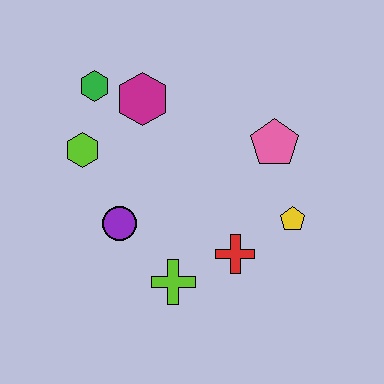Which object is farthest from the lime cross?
The green hexagon is farthest from the lime cross.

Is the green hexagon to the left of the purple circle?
Yes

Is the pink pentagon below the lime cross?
No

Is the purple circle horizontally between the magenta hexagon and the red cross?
No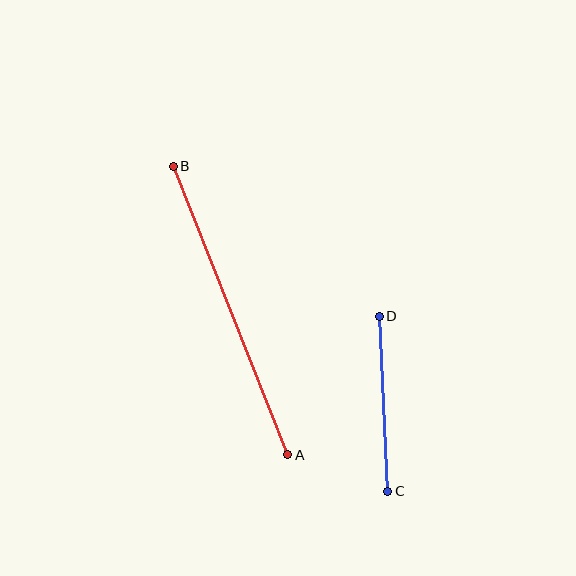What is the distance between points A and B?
The distance is approximately 310 pixels.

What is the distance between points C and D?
The distance is approximately 175 pixels.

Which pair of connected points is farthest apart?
Points A and B are farthest apart.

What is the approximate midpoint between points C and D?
The midpoint is at approximately (384, 404) pixels.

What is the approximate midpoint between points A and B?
The midpoint is at approximately (231, 311) pixels.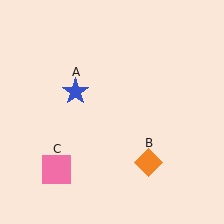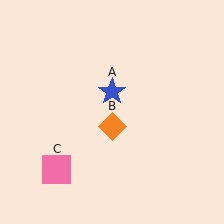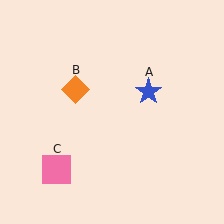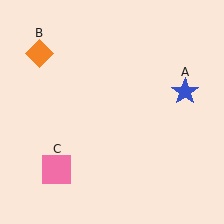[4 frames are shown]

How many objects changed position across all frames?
2 objects changed position: blue star (object A), orange diamond (object B).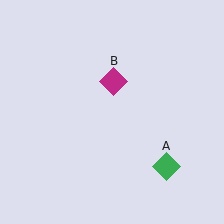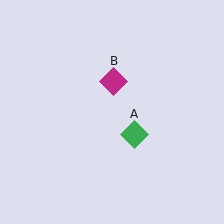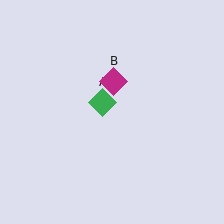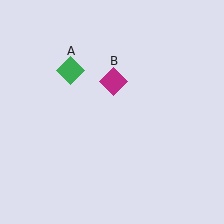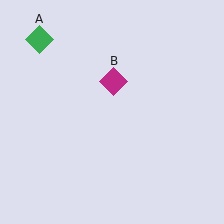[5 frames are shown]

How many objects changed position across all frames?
1 object changed position: green diamond (object A).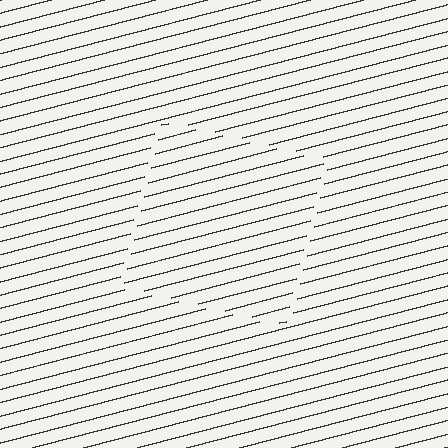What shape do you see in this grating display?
An illusory square. The interior of the shape contains the same grating, shifted by half a period — the contour is defined by the phase discontinuity where line-ends from the inner and outer gratings abut.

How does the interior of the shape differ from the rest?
The interior of the shape contains the same grating, shifted by half a period — the contour is defined by the phase discontinuity where line-ends from the inner and outer gratings abut.